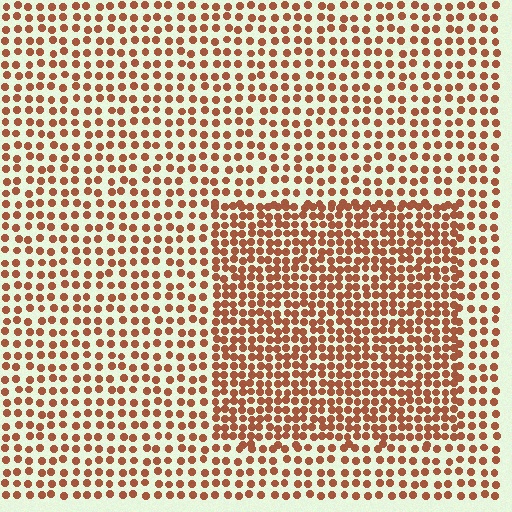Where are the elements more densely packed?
The elements are more densely packed inside the rectangle boundary.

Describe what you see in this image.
The image contains small brown elements arranged at two different densities. A rectangle-shaped region is visible where the elements are more densely packed than the surrounding area.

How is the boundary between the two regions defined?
The boundary is defined by a change in element density (approximately 1.7x ratio). All elements are the same color, size, and shape.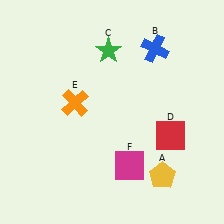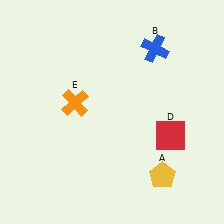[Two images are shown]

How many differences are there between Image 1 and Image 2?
There are 2 differences between the two images.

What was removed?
The magenta square (F), the green star (C) were removed in Image 2.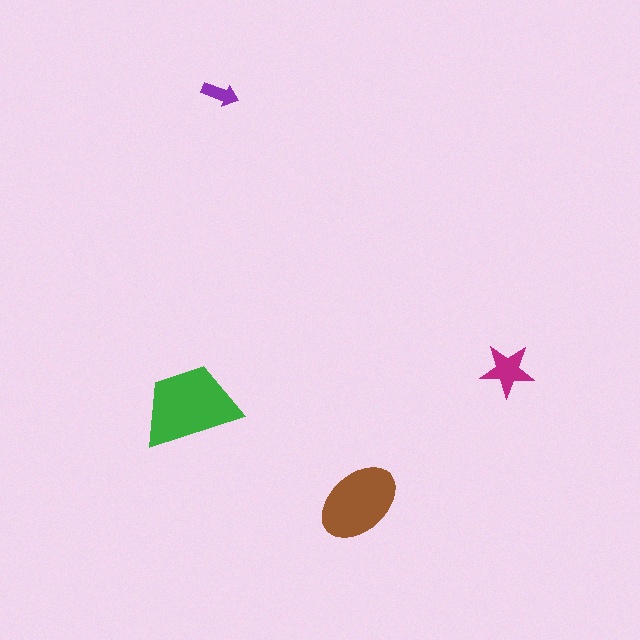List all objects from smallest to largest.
The purple arrow, the magenta star, the brown ellipse, the green trapezoid.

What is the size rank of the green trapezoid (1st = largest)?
1st.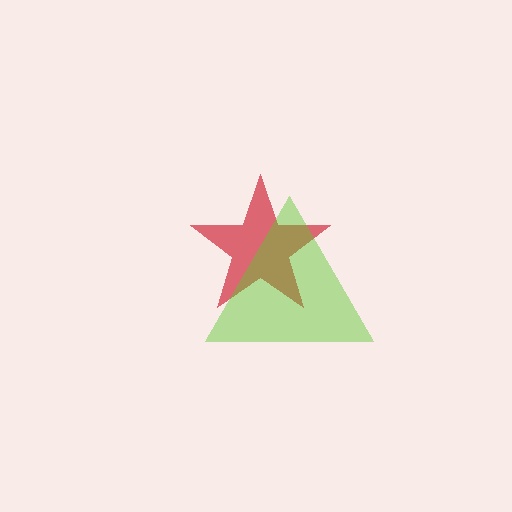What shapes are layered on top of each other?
The layered shapes are: a red star, a lime triangle.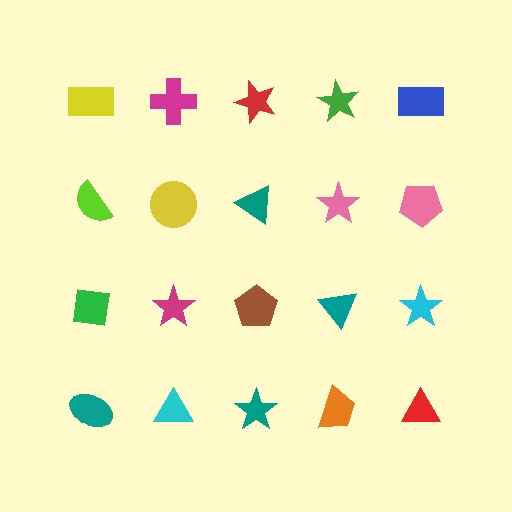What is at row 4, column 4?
An orange trapezoid.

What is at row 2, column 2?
A yellow circle.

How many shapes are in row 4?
5 shapes.